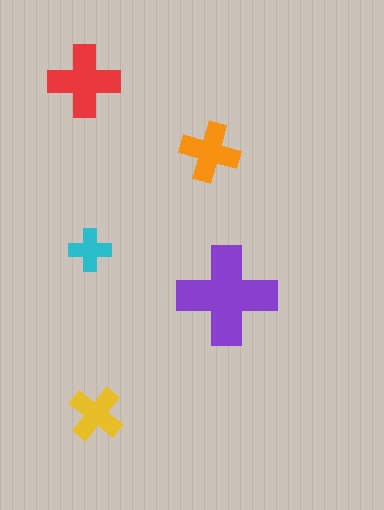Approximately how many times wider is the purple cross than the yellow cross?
About 2 times wider.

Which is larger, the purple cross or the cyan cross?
The purple one.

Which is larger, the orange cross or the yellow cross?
The orange one.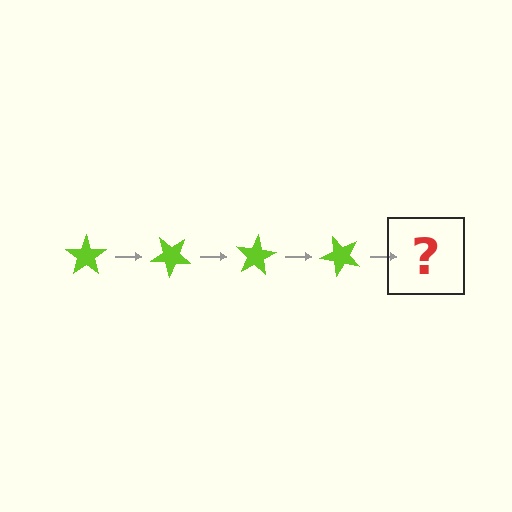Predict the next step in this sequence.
The next step is a lime star rotated 160 degrees.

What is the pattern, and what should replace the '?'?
The pattern is that the star rotates 40 degrees each step. The '?' should be a lime star rotated 160 degrees.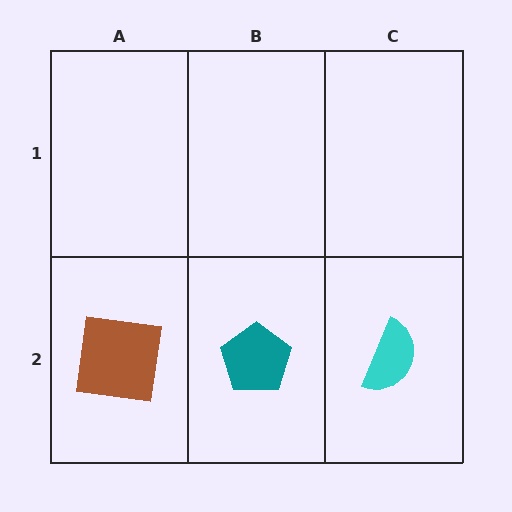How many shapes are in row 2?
3 shapes.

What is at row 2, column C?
A cyan semicircle.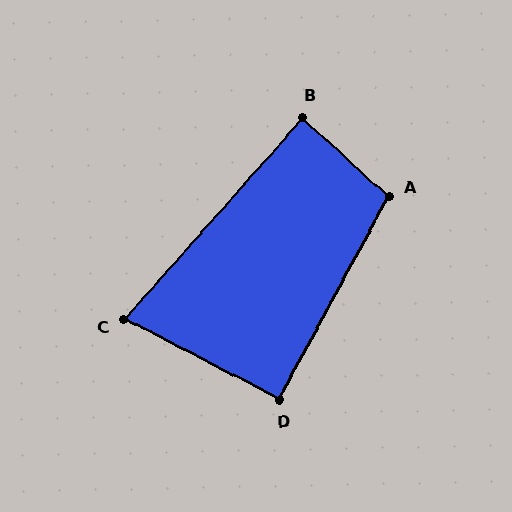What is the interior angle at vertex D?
Approximately 91 degrees (approximately right).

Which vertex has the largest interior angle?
A, at approximately 104 degrees.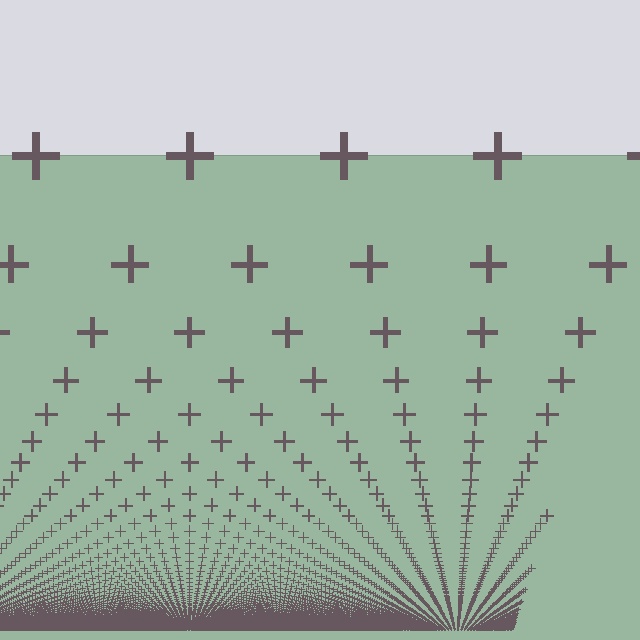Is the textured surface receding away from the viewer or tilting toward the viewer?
The surface appears to tilt toward the viewer. Texture elements get larger and sparser toward the top.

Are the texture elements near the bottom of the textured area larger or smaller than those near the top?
Smaller. The gradient is inverted — elements near the bottom are smaller and denser.